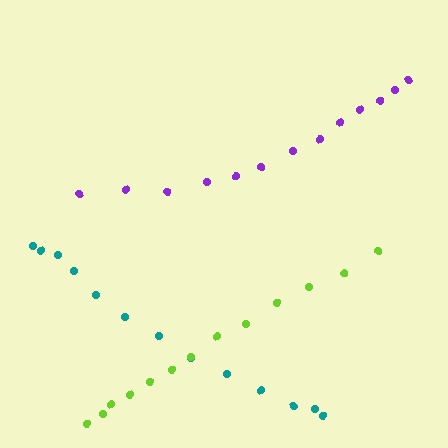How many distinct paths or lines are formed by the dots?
There are 3 distinct paths.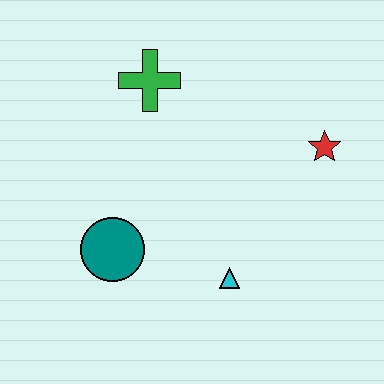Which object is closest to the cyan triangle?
The teal circle is closest to the cyan triangle.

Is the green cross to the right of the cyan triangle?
No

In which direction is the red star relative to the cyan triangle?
The red star is above the cyan triangle.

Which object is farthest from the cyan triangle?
The green cross is farthest from the cyan triangle.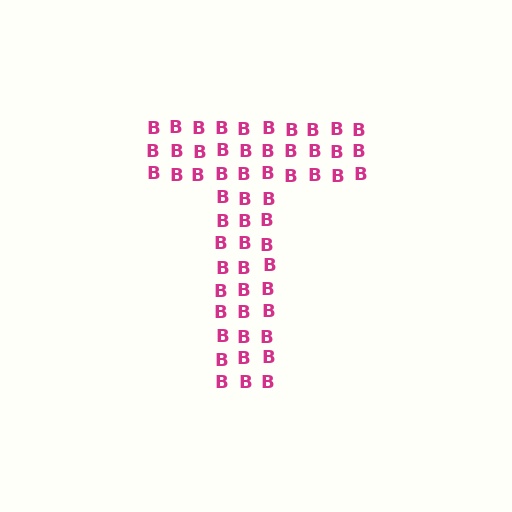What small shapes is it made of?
It is made of small letter B's.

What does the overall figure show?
The overall figure shows the letter T.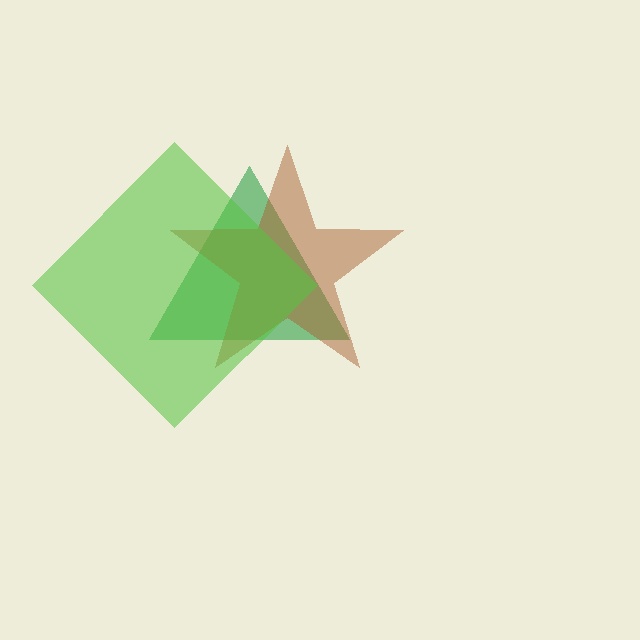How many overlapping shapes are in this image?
There are 3 overlapping shapes in the image.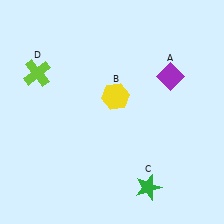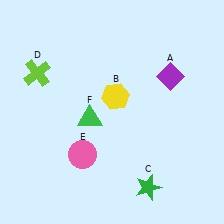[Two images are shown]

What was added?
A pink circle (E), a green triangle (F) were added in Image 2.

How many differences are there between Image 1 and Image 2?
There are 2 differences between the two images.